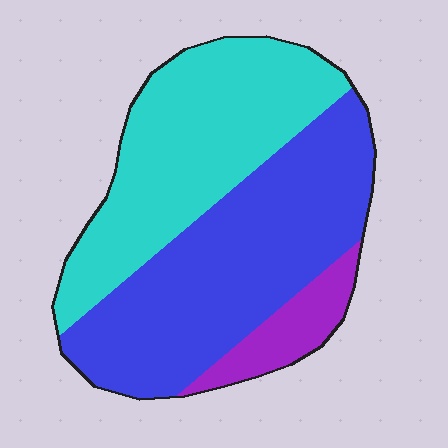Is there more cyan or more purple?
Cyan.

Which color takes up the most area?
Blue, at roughly 50%.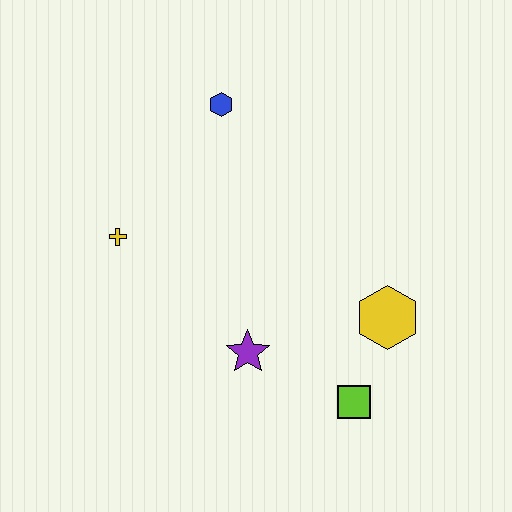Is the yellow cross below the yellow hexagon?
No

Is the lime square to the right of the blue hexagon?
Yes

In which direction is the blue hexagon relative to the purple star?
The blue hexagon is above the purple star.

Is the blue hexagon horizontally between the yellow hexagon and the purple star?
No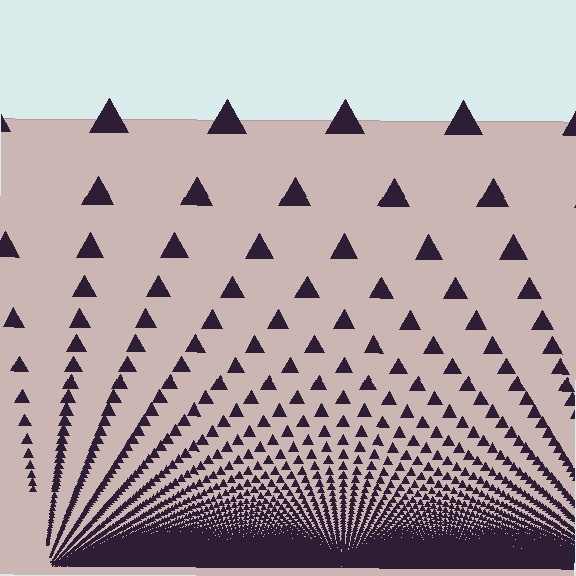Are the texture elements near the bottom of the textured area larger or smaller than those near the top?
Smaller. The gradient is inverted — elements near the bottom are smaller and denser.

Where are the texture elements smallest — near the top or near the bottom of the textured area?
Near the bottom.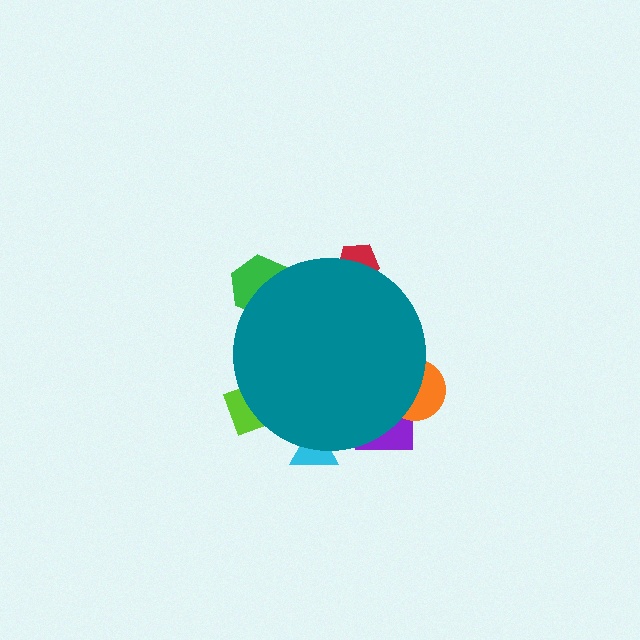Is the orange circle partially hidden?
Yes, the orange circle is partially hidden behind the teal circle.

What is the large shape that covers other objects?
A teal circle.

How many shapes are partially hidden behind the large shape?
6 shapes are partially hidden.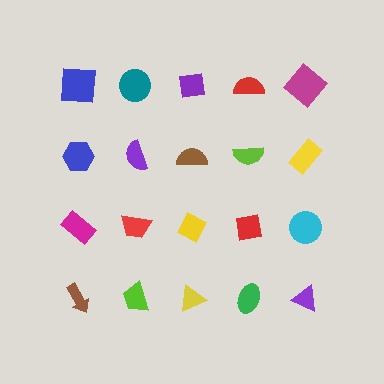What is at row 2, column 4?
A lime semicircle.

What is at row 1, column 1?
A blue square.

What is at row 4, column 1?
A brown arrow.